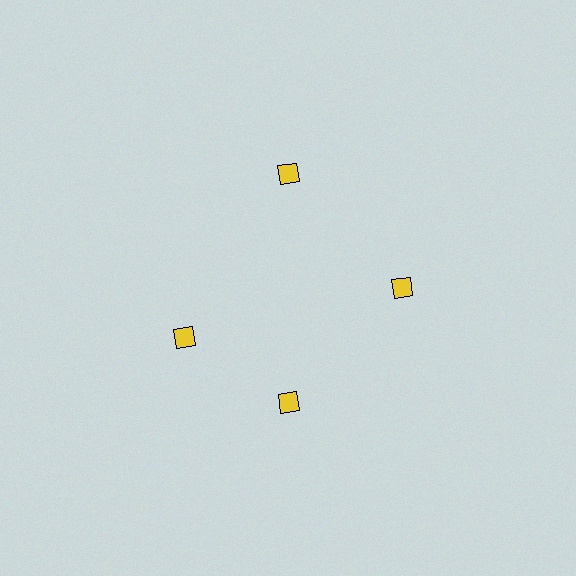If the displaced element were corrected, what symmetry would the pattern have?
It would have 4-fold rotational symmetry — the pattern would map onto itself every 90 degrees.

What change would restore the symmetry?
The symmetry would be restored by rotating it back into even spacing with its neighbors so that all 4 diamonds sit at equal angles and equal distance from the center.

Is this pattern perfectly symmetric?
No. The 4 yellow diamonds are arranged in a ring, but one element near the 9 o'clock position is rotated out of alignment along the ring, breaking the 4-fold rotational symmetry.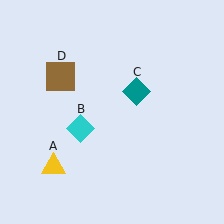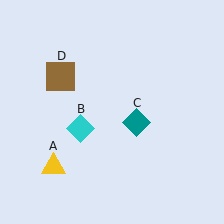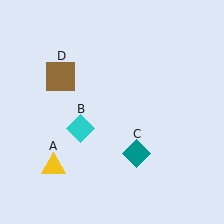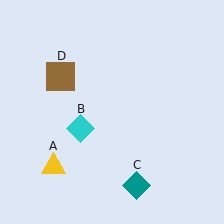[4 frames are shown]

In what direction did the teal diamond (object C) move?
The teal diamond (object C) moved down.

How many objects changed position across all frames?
1 object changed position: teal diamond (object C).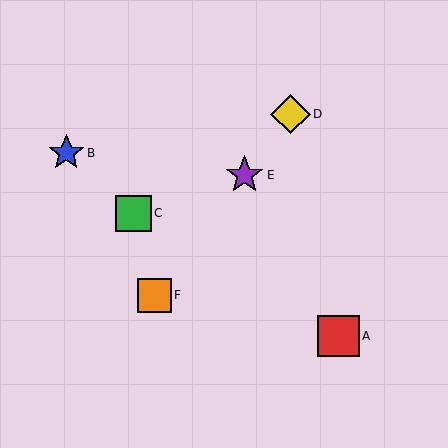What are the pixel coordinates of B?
Object B is at (66, 153).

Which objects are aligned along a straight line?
Objects D, E, F are aligned along a straight line.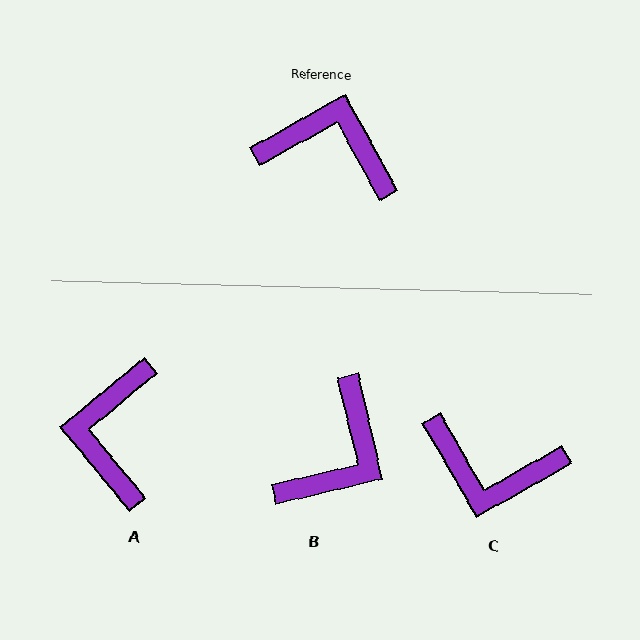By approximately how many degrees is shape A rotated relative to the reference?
Approximately 101 degrees counter-clockwise.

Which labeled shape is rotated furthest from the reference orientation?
C, about 179 degrees away.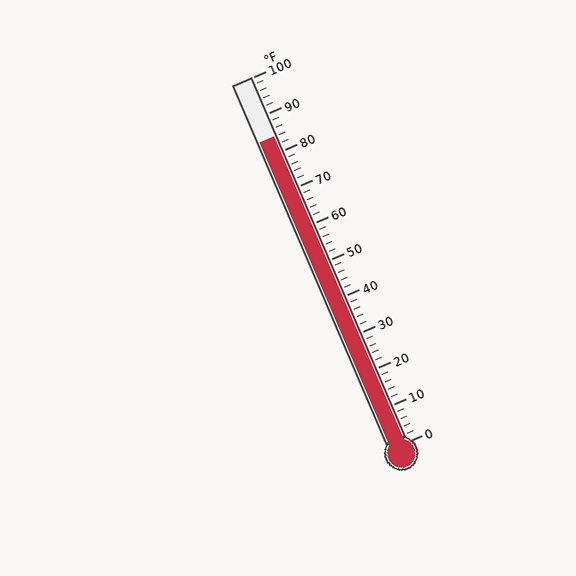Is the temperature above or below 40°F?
The temperature is above 40°F.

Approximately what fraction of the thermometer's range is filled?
The thermometer is filled to approximately 85% of its range.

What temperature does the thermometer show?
The thermometer shows approximately 84°F.